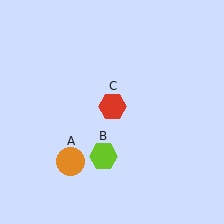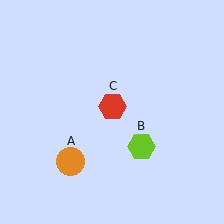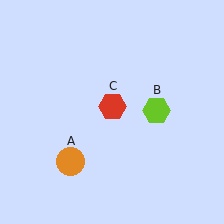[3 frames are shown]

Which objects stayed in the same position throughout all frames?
Orange circle (object A) and red hexagon (object C) remained stationary.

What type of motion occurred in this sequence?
The lime hexagon (object B) rotated counterclockwise around the center of the scene.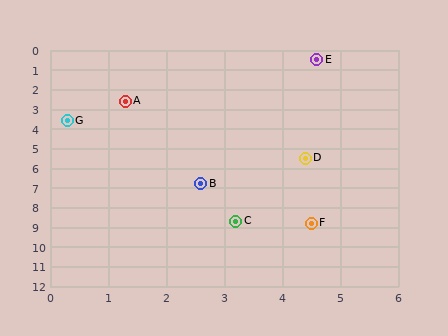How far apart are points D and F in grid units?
Points D and F are about 3.3 grid units apart.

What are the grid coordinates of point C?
Point C is at approximately (3.2, 8.7).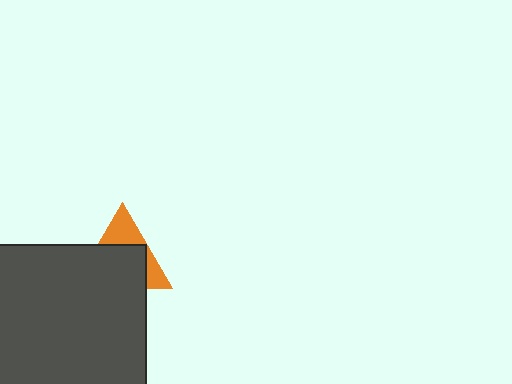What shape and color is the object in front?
The object in front is a dark gray square.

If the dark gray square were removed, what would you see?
You would see the complete orange triangle.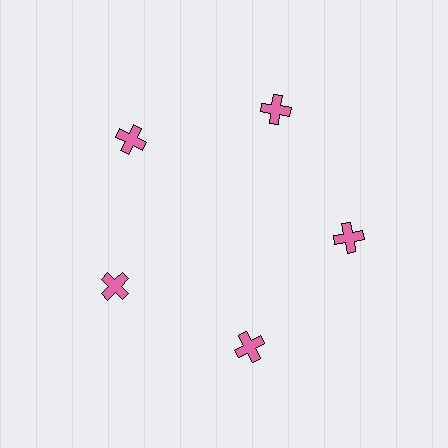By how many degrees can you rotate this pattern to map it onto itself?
The pattern maps onto itself every 72 degrees of rotation.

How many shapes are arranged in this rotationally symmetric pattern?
There are 5 shapes, arranged in 5 groups of 1.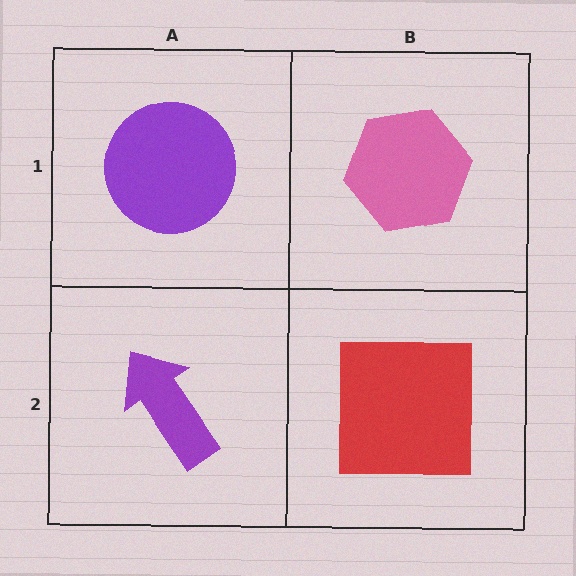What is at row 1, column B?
A pink hexagon.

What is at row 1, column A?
A purple circle.